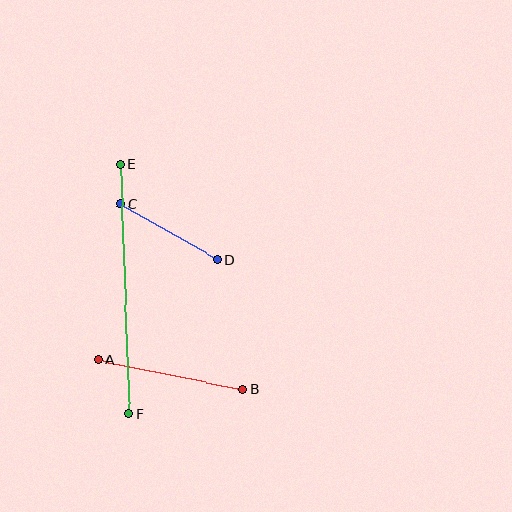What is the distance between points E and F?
The distance is approximately 250 pixels.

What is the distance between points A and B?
The distance is approximately 147 pixels.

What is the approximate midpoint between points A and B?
The midpoint is at approximately (170, 374) pixels.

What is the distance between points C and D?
The distance is approximately 112 pixels.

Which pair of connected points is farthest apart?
Points E and F are farthest apart.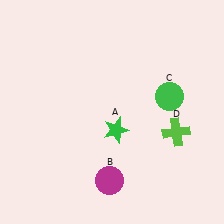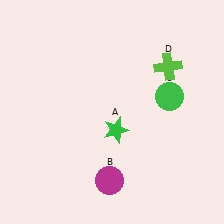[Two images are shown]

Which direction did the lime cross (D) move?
The lime cross (D) moved up.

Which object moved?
The lime cross (D) moved up.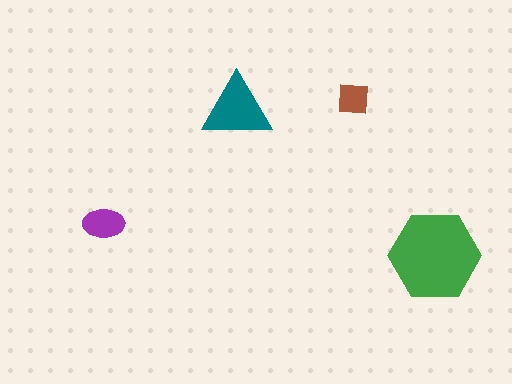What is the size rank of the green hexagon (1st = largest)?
1st.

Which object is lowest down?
The green hexagon is bottommost.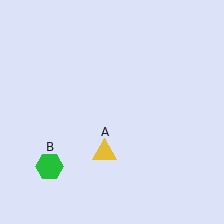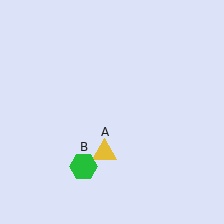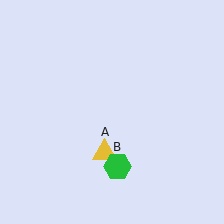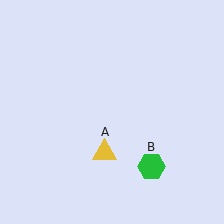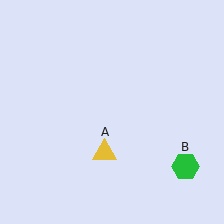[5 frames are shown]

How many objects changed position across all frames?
1 object changed position: green hexagon (object B).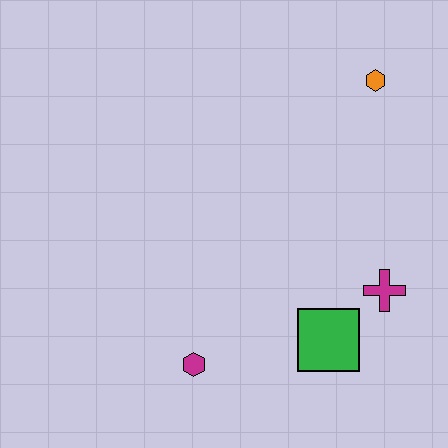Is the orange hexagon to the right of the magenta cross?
No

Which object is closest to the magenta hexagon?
The green square is closest to the magenta hexagon.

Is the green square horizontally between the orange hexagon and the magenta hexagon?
Yes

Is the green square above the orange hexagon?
No